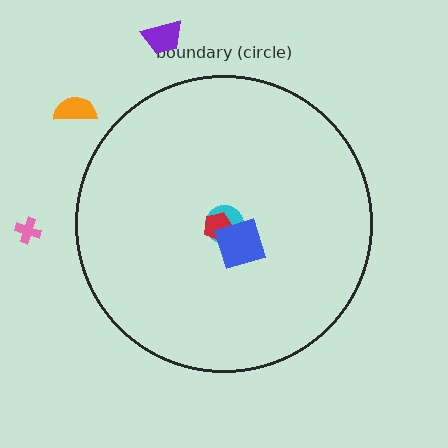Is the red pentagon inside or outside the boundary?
Inside.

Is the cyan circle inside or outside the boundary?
Inside.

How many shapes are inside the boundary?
3 inside, 3 outside.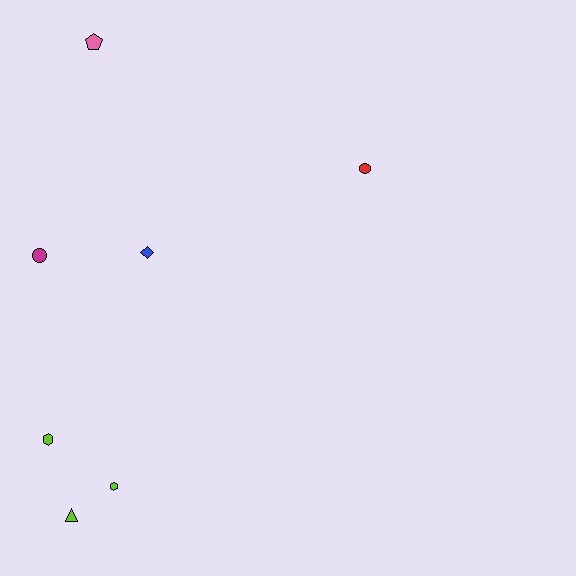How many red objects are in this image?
There is 1 red object.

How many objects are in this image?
There are 7 objects.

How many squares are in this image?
There are no squares.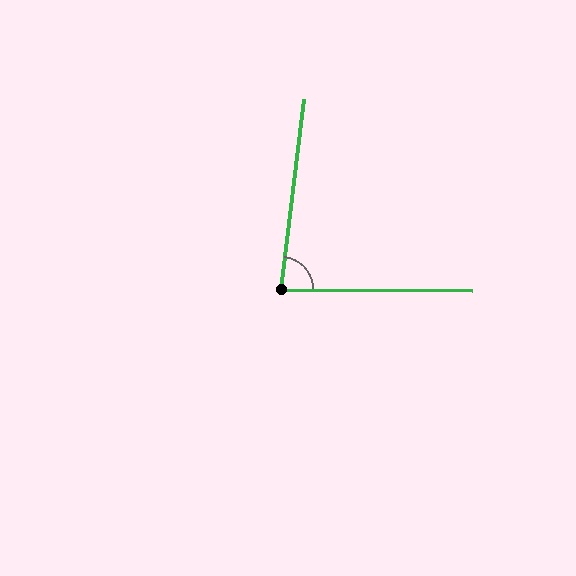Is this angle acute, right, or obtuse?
It is acute.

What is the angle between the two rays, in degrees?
Approximately 83 degrees.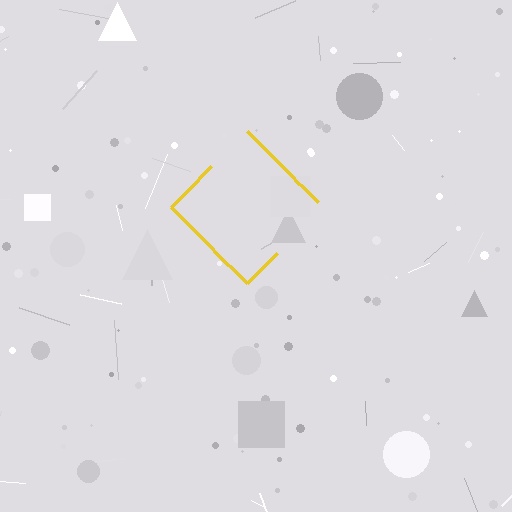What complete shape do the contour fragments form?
The contour fragments form a diamond.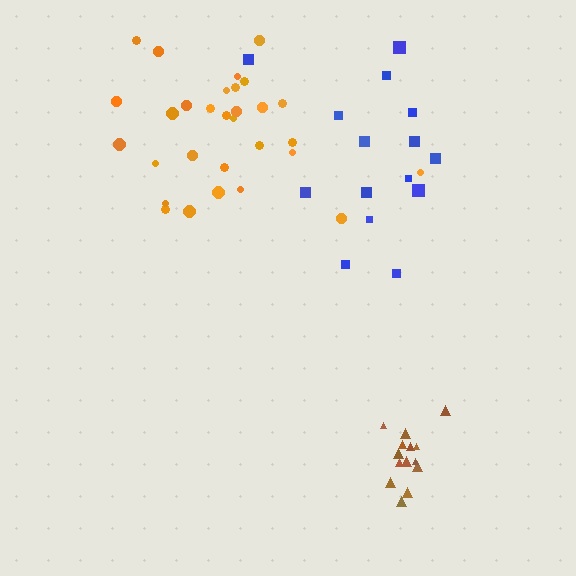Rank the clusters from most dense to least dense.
brown, orange, blue.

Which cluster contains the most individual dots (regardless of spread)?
Orange (30).